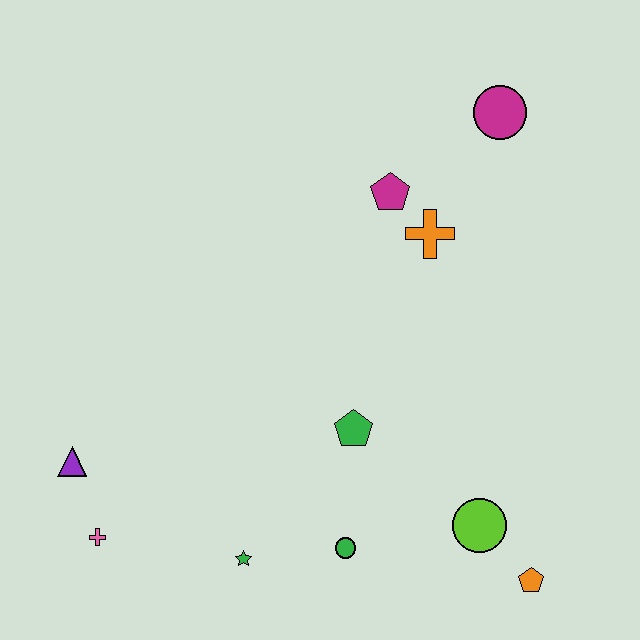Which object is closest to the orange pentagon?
The lime circle is closest to the orange pentagon.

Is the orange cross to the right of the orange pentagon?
No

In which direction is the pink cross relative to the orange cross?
The pink cross is to the left of the orange cross.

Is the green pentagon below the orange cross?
Yes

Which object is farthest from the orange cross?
The pink cross is farthest from the orange cross.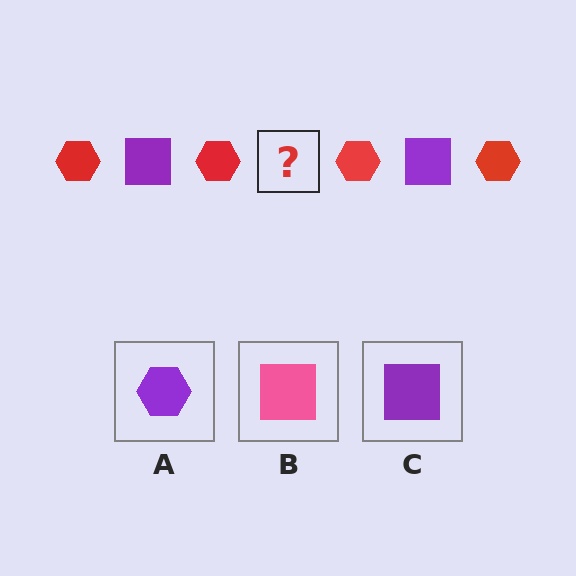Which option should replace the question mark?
Option C.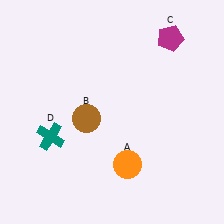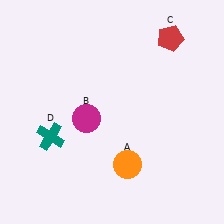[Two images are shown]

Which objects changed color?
B changed from brown to magenta. C changed from magenta to red.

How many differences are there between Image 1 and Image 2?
There are 2 differences between the two images.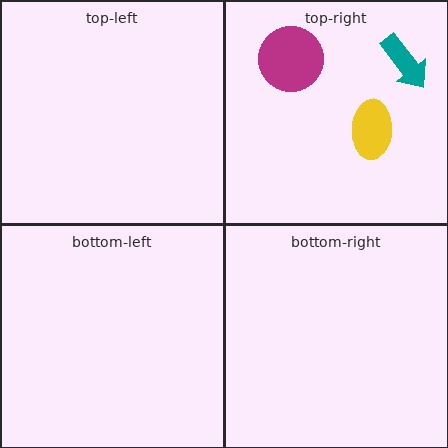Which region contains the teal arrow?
The top-right region.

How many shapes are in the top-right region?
3.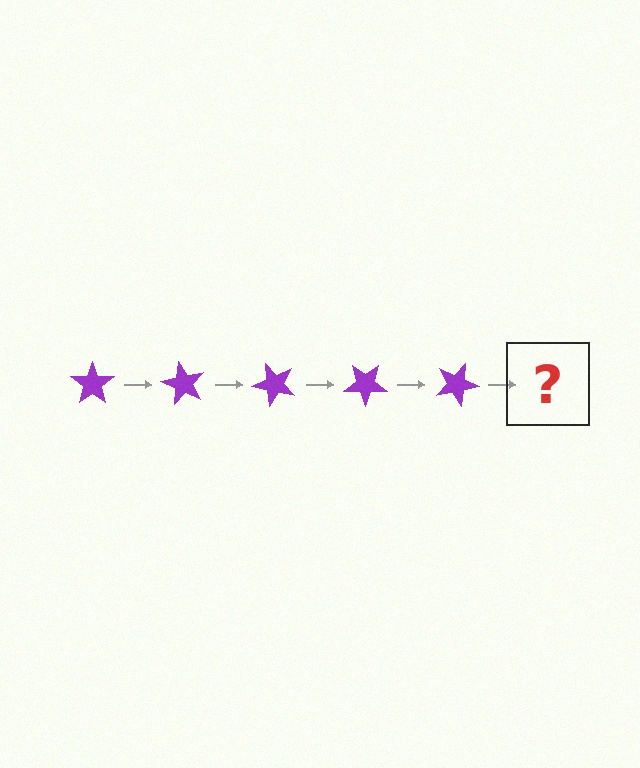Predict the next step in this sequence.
The next step is a purple star rotated 300 degrees.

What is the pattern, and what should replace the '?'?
The pattern is that the star rotates 60 degrees each step. The '?' should be a purple star rotated 300 degrees.